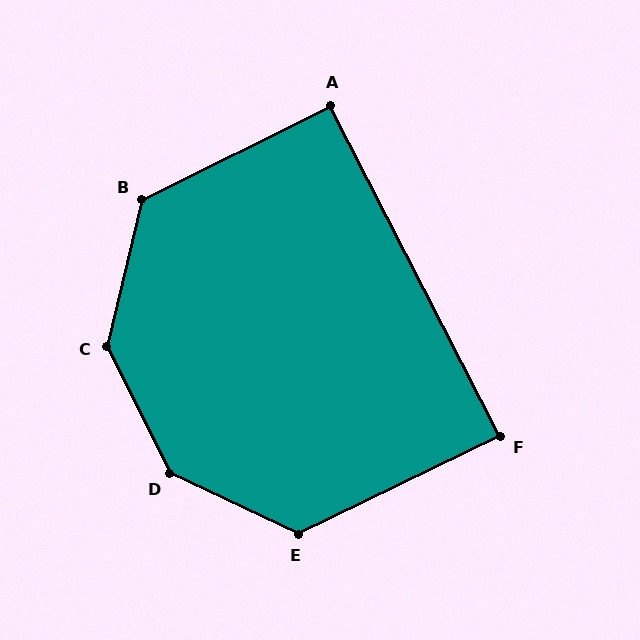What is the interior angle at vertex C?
Approximately 140 degrees (obtuse).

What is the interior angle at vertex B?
Approximately 130 degrees (obtuse).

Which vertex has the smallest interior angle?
F, at approximately 89 degrees.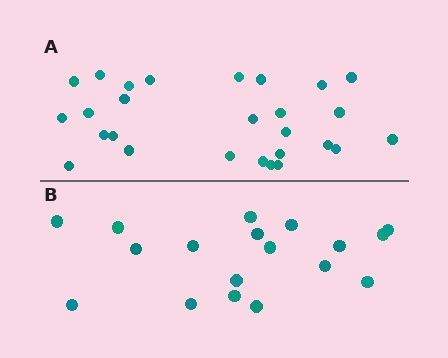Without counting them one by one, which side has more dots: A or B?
Region A (the top region) has more dots.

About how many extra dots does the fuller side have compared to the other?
Region A has roughly 8 or so more dots than region B.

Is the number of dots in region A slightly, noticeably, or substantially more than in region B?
Region A has substantially more. The ratio is roughly 1.5 to 1.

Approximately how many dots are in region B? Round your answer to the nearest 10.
About 20 dots. (The exact count is 18, which rounds to 20.)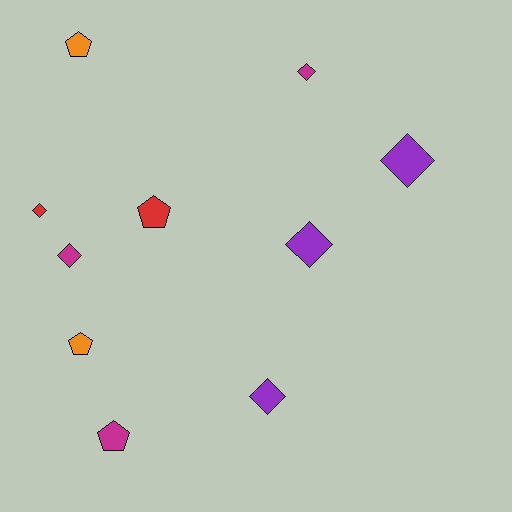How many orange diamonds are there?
There are no orange diamonds.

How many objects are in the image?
There are 10 objects.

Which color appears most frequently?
Magenta, with 3 objects.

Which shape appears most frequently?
Diamond, with 6 objects.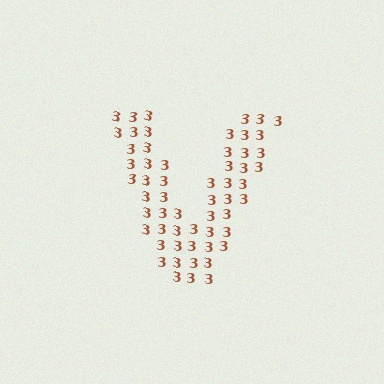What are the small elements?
The small elements are digit 3's.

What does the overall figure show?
The overall figure shows the letter V.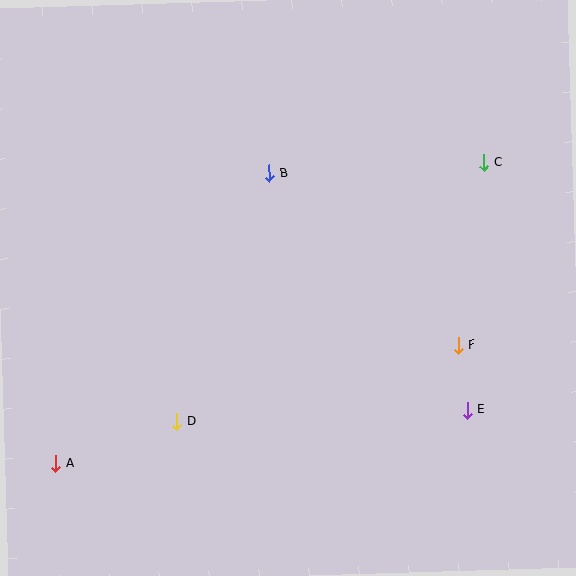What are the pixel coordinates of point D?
Point D is at (177, 422).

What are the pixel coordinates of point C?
Point C is at (484, 163).